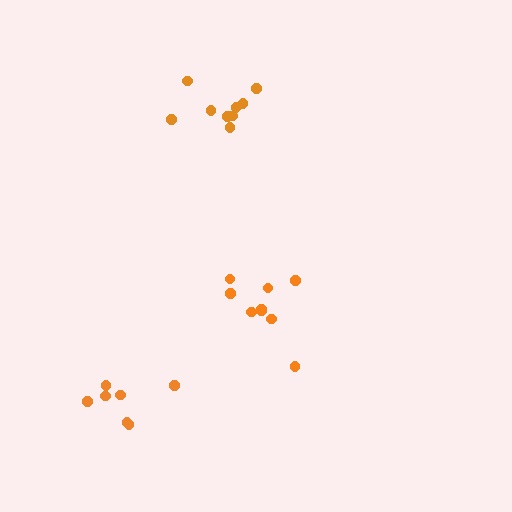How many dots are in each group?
Group 1: 9 dots, Group 2: 7 dots, Group 3: 9 dots (25 total).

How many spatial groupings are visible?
There are 3 spatial groupings.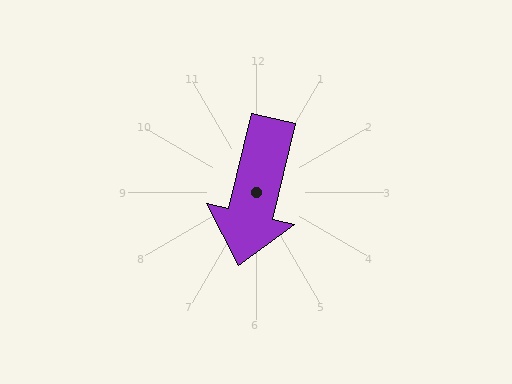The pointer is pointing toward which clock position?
Roughly 6 o'clock.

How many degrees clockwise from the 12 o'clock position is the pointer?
Approximately 193 degrees.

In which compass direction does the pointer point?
South.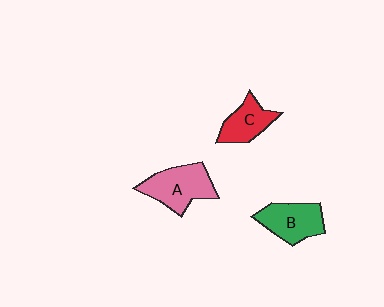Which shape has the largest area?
Shape A (pink).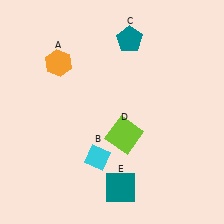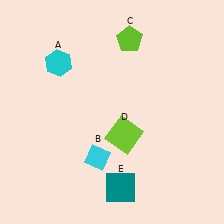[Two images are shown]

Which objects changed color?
A changed from orange to cyan. C changed from teal to lime.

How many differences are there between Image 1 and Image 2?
There are 2 differences between the two images.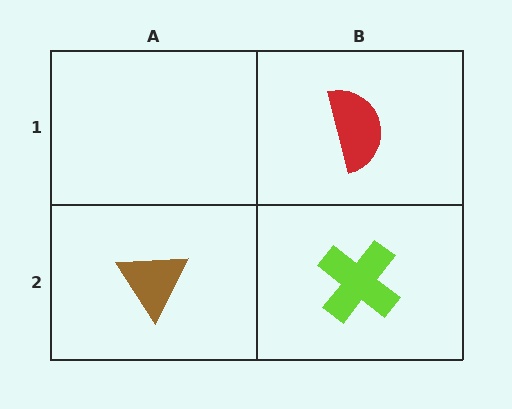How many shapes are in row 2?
2 shapes.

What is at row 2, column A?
A brown triangle.